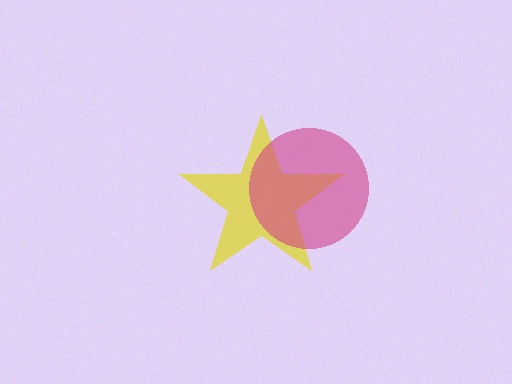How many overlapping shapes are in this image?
There are 2 overlapping shapes in the image.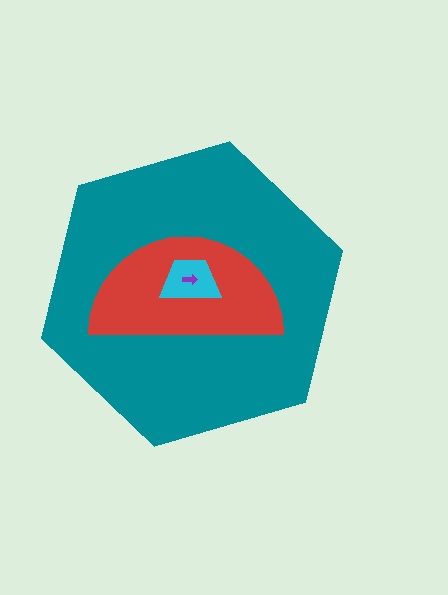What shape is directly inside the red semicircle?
The cyan trapezoid.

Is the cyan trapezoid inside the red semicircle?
Yes.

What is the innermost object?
The purple arrow.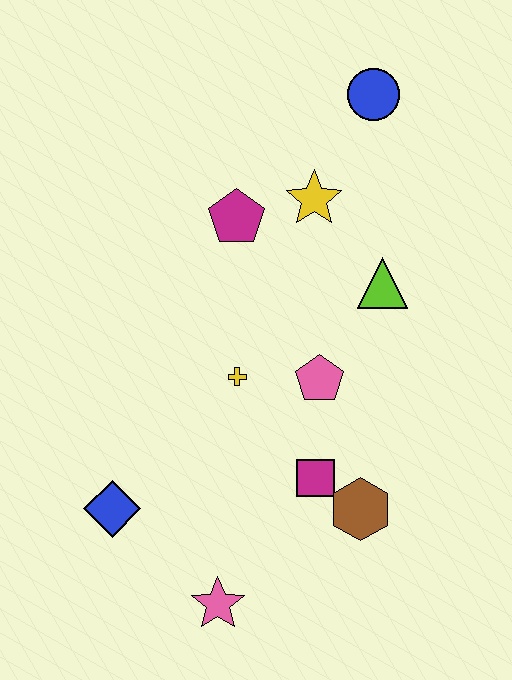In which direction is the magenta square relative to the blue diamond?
The magenta square is to the right of the blue diamond.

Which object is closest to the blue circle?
The yellow star is closest to the blue circle.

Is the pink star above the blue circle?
No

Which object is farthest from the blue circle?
The pink star is farthest from the blue circle.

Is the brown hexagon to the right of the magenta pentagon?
Yes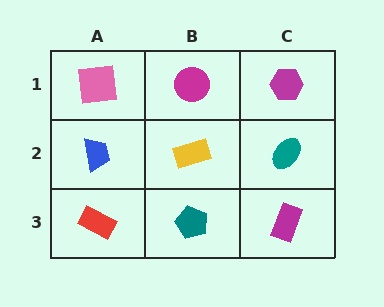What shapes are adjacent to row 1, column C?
A teal ellipse (row 2, column C), a magenta circle (row 1, column B).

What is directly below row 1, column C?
A teal ellipse.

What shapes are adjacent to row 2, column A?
A pink square (row 1, column A), a red rectangle (row 3, column A), a yellow rectangle (row 2, column B).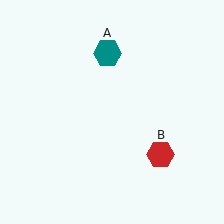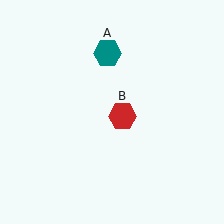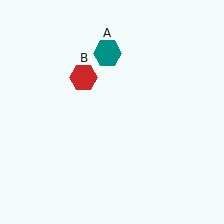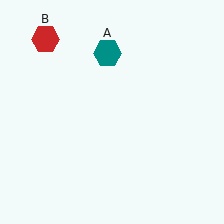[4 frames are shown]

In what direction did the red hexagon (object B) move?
The red hexagon (object B) moved up and to the left.